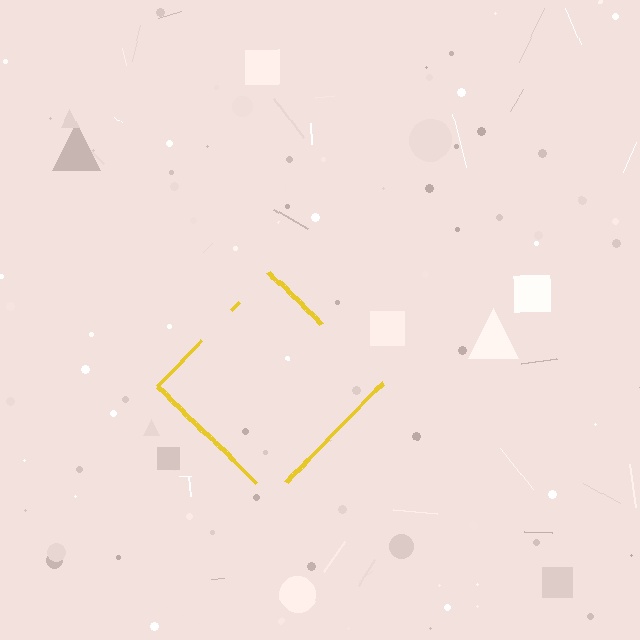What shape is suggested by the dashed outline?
The dashed outline suggests a diamond.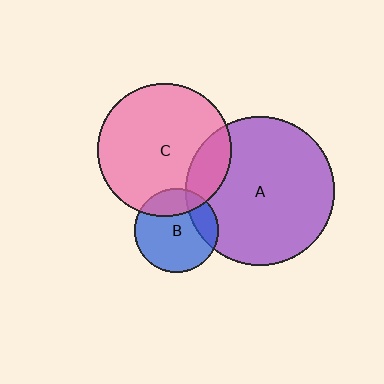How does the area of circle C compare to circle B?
Approximately 2.5 times.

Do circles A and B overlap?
Yes.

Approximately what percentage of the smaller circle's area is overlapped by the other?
Approximately 20%.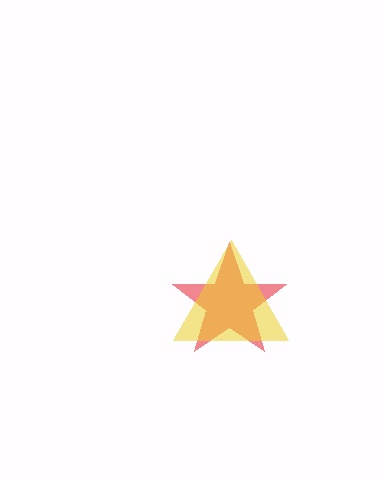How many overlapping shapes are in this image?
There are 2 overlapping shapes in the image.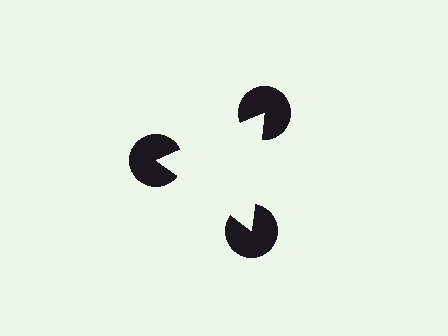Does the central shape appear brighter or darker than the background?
It typically appears slightly brighter than the background, even though no actual brightness change is drawn.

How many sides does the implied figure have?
3 sides.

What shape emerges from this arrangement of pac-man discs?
An illusory triangle — its edges are inferred from the aligned wedge cuts in the pac-man discs, not physically drawn.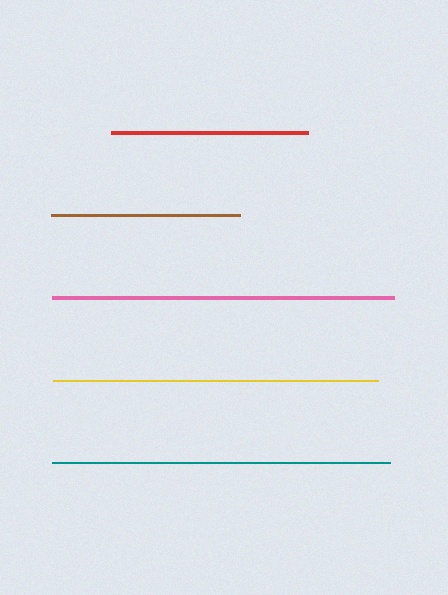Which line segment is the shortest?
The brown line is the shortest at approximately 189 pixels.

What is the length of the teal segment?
The teal segment is approximately 338 pixels long.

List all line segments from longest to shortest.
From longest to shortest: pink, teal, yellow, red, brown.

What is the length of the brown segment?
The brown segment is approximately 189 pixels long.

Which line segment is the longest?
The pink line is the longest at approximately 342 pixels.